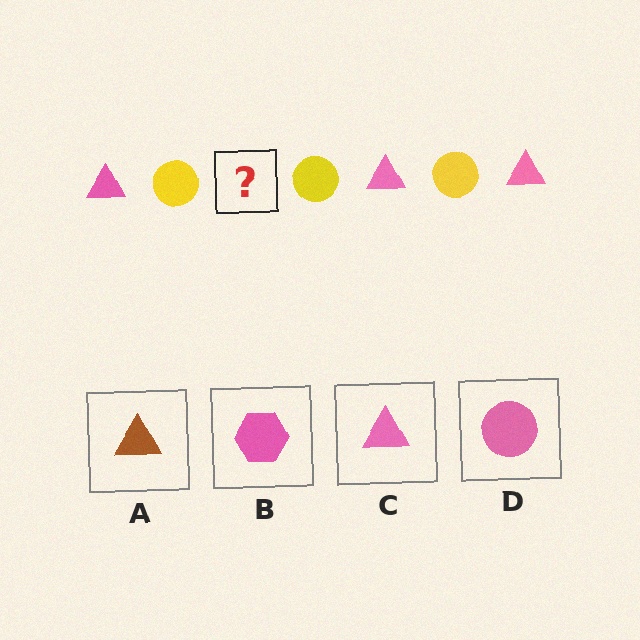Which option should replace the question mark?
Option C.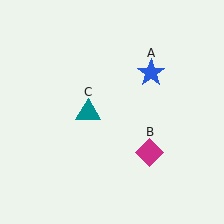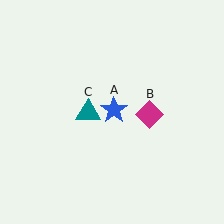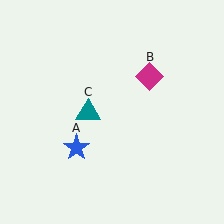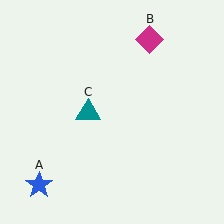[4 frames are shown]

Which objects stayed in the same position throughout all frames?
Teal triangle (object C) remained stationary.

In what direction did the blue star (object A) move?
The blue star (object A) moved down and to the left.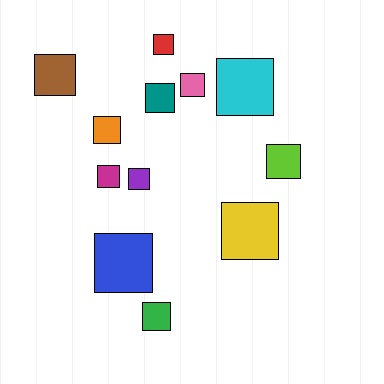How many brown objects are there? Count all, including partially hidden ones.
There is 1 brown object.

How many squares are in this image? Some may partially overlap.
There are 12 squares.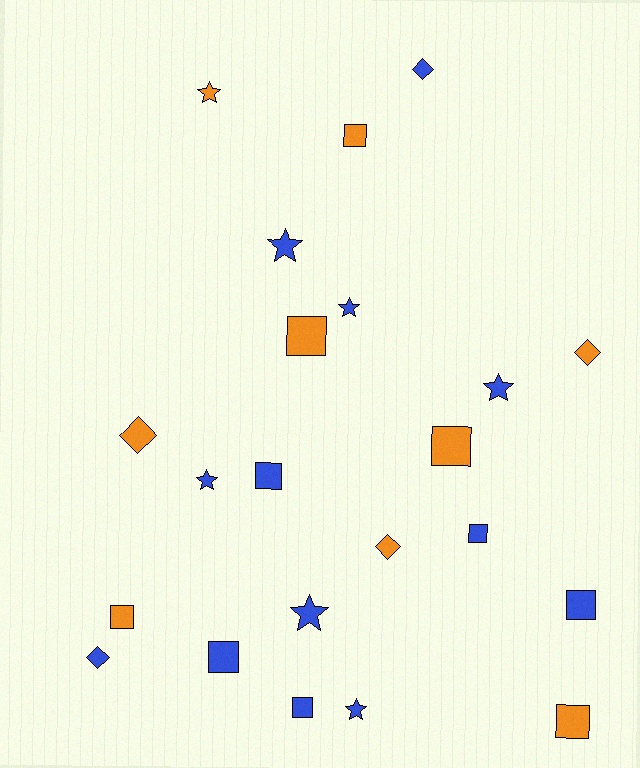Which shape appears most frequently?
Square, with 10 objects.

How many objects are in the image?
There are 22 objects.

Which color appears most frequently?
Blue, with 13 objects.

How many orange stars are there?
There is 1 orange star.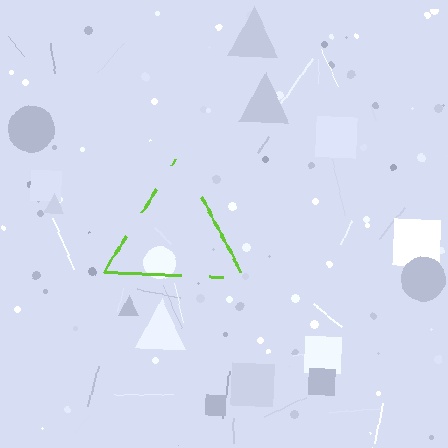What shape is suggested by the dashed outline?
The dashed outline suggests a triangle.